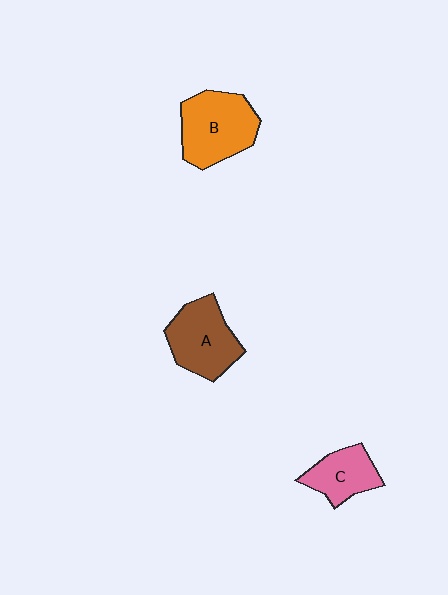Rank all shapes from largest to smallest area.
From largest to smallest: B (orange), A (brown), C (pink).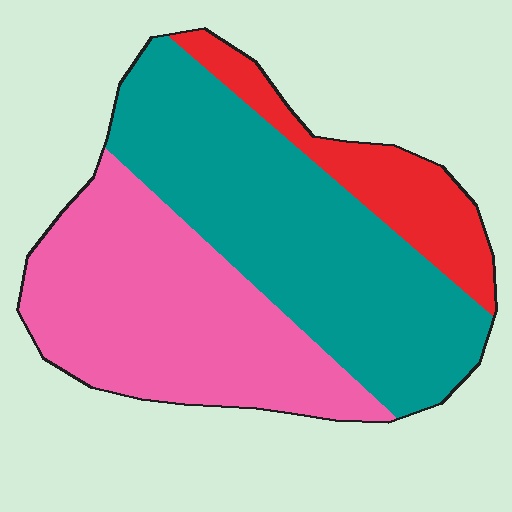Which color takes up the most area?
Teal, at roughly 45%.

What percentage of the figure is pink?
Pink takes up about two fifths (2/5) of the figure.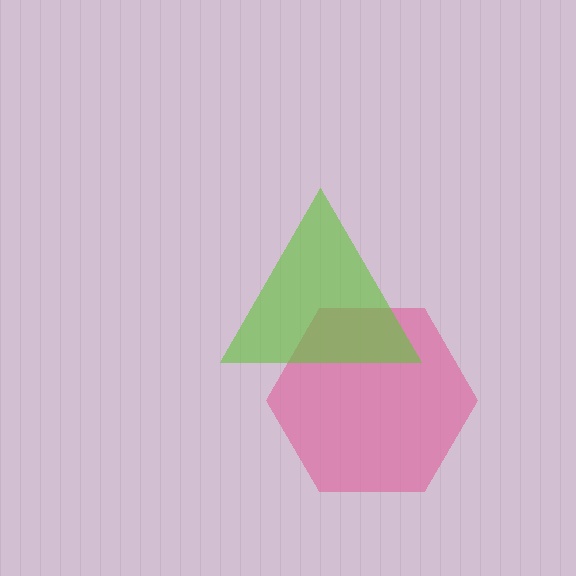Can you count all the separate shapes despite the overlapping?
Yes, there are 2 separate shapes.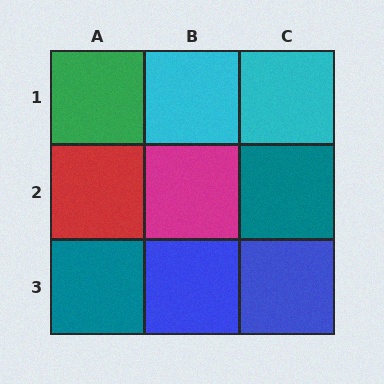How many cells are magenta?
1 cell is magenta.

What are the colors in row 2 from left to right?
Red, magenta, teal.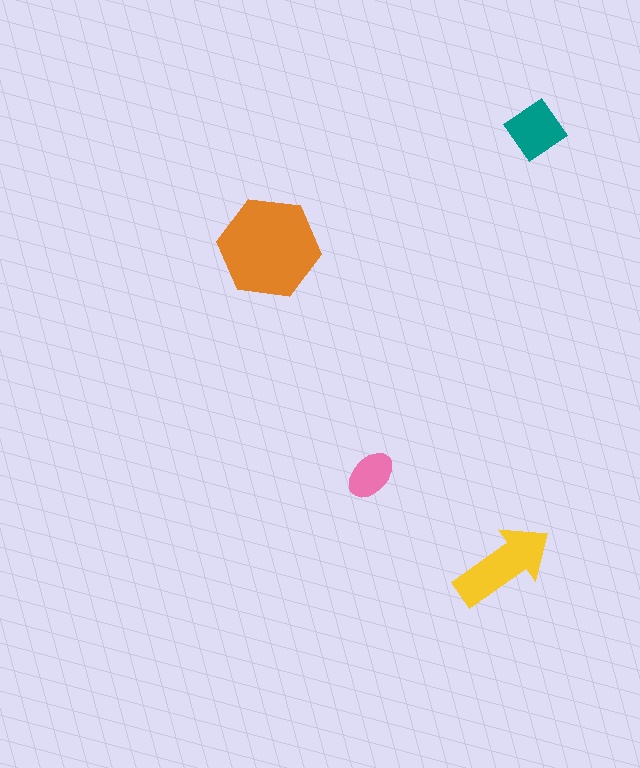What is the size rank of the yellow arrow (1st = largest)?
2nd.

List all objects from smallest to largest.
The pink ellipse, the teal diamond, the yellow arrow, the orange hexagon.